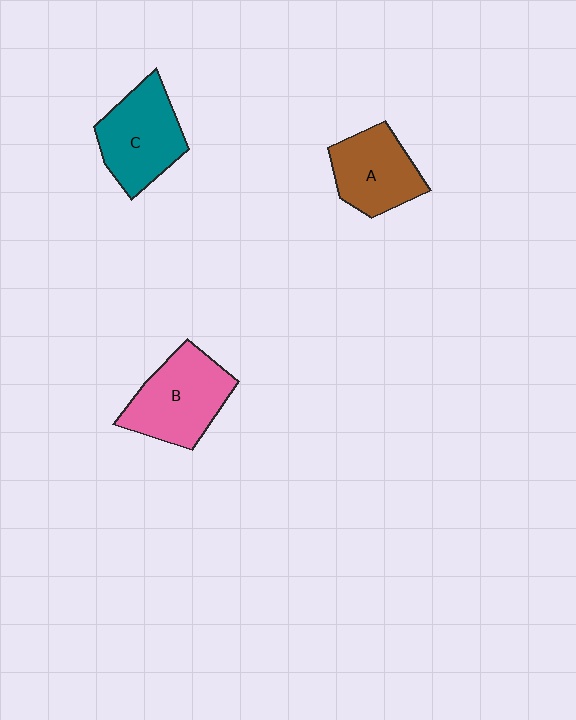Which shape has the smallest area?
Shape A (brown).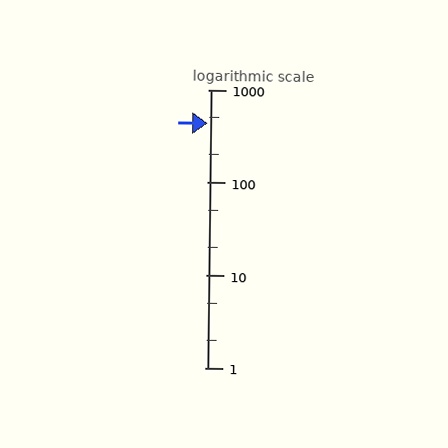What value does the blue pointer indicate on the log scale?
The pointer indicates approximately 440.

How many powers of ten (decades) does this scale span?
The scale spans 3 decades, from 1 to 1000.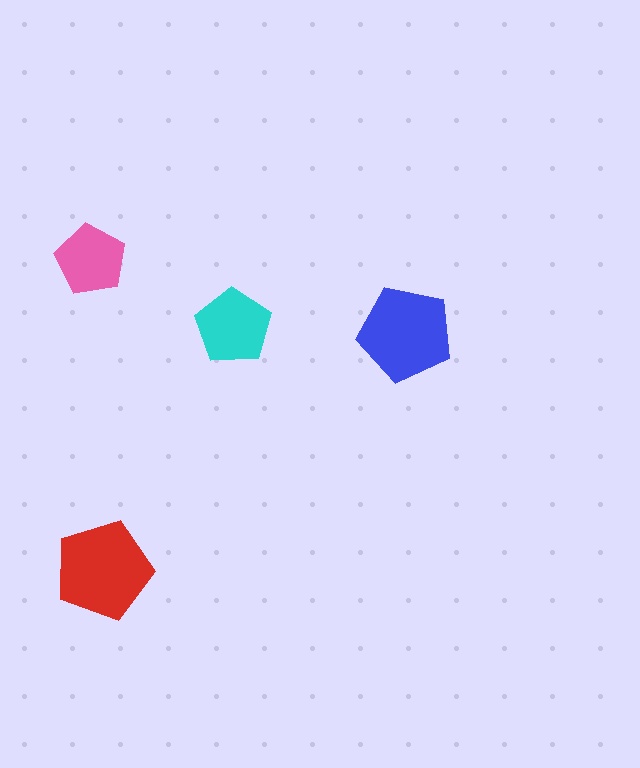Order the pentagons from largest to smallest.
the red one, the blue one, the cyan one, the pink one.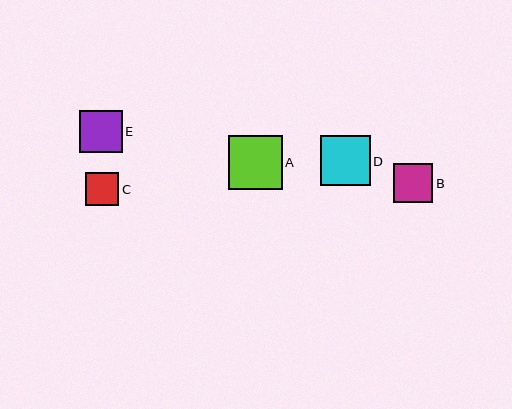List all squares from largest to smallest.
From largest to smallest: A, D, E, B, C.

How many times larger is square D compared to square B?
Square D is approximately 1.3 times the size of square B.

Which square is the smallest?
Square C is the smallest with a size of approximately 34 pixels.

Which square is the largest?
Square A is the largest with a size of approximately 54 pixels.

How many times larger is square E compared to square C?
Square E is approximately 1.3 times the size of square C.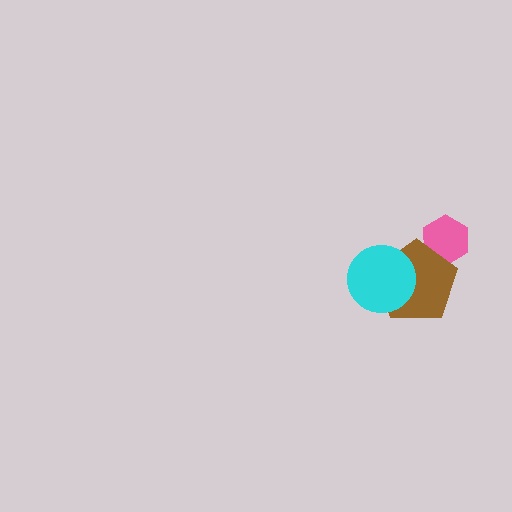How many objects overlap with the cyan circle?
1 object overlaps with the cyan circle.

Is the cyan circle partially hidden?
No, no other shape covers it.